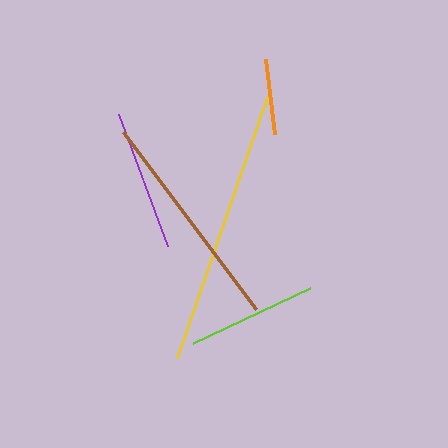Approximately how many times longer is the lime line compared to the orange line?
The lime line is approximately 1.7 times the length of the orange line.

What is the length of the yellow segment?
The yellow segment is approximately 277 pixels long.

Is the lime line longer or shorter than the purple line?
The purple line is longer than the lime line.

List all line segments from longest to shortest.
From longest to shortest: yellow, brown, purple, lime, orange.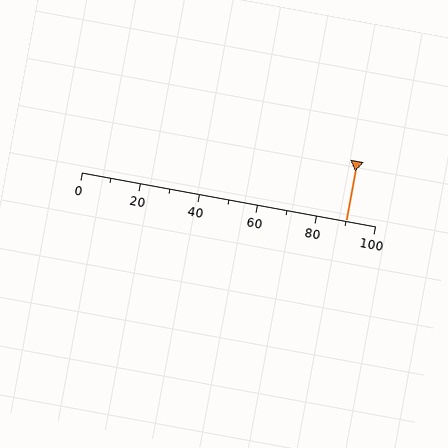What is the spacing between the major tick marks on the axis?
The major ticks are spaced 20 apart.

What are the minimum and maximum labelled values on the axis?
The axis runs from 0 to 100.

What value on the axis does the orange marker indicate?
The marker indicates approximately 90.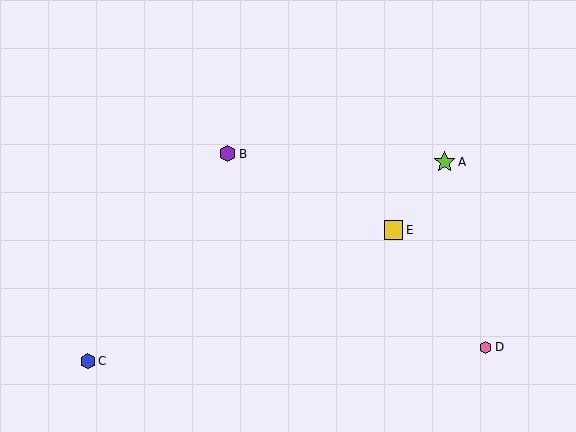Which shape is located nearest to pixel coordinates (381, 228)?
The yellow square (labeled E) at (393, 230) is nearest to that location.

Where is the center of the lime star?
The center of the lime star is at (445, 162).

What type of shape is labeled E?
Shape E is a yellow square.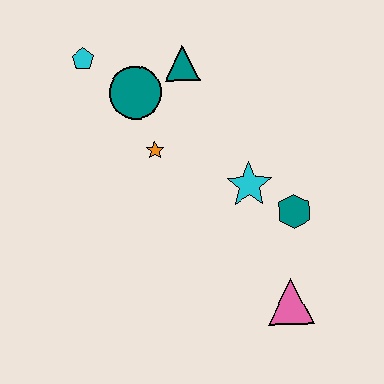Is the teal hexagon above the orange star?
No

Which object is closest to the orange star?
The teal circle is closest to the orange star.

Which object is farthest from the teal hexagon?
The cyan pentagon is farthest from the teal hexagon.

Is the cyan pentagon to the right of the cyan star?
No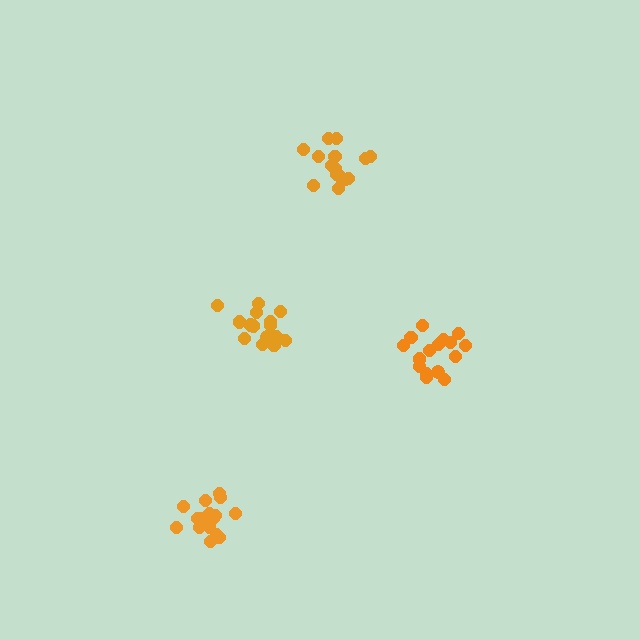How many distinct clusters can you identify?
There are 4 distinct clusters.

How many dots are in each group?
Group 1: 15 dots, Group 2: 16 dots, Group 3: 16 dots, Group 4: 16 dots (63 total).